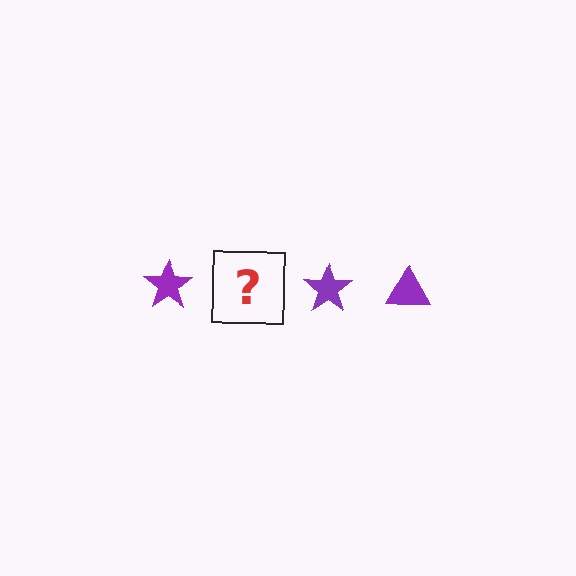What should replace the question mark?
The question mark should be replaced with a purple triangle.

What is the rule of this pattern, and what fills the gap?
The rule is that the pattern cycles through star, triangle shapes in purple. The gap should be filled with a purple triangle.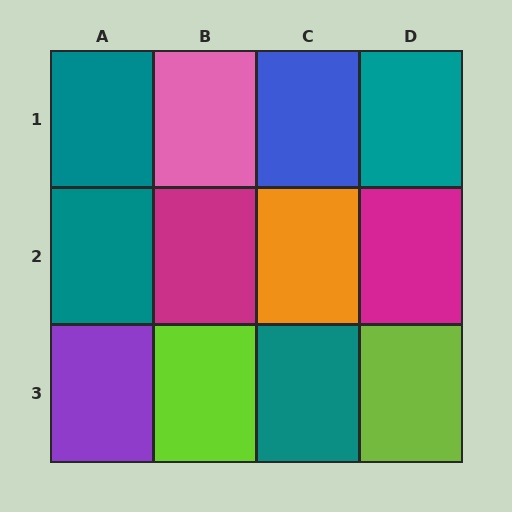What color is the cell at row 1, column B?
Pink.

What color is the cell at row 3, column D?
Lime.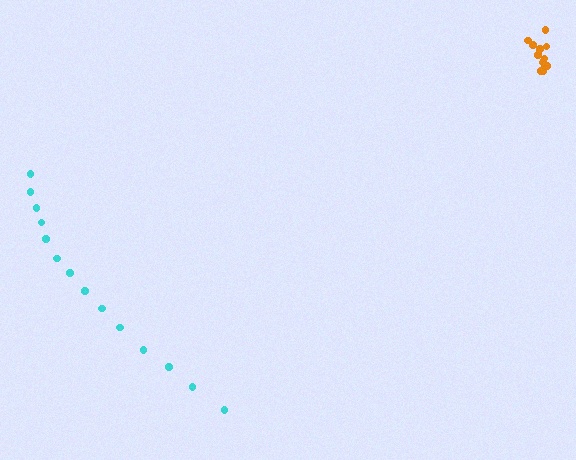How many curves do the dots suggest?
There are 2 distinct paths.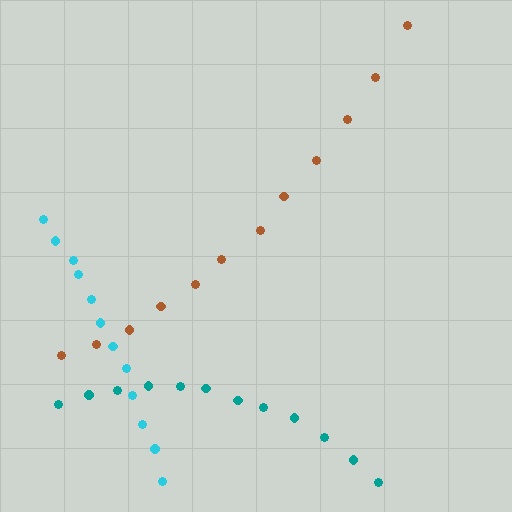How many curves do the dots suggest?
There are 3 distinct paths.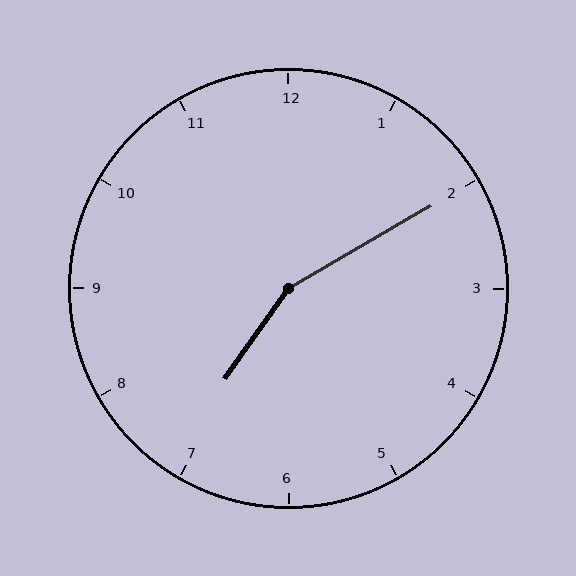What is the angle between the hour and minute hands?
Approximately 155 degrees.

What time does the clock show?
7:10.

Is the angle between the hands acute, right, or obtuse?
It is obtuse.